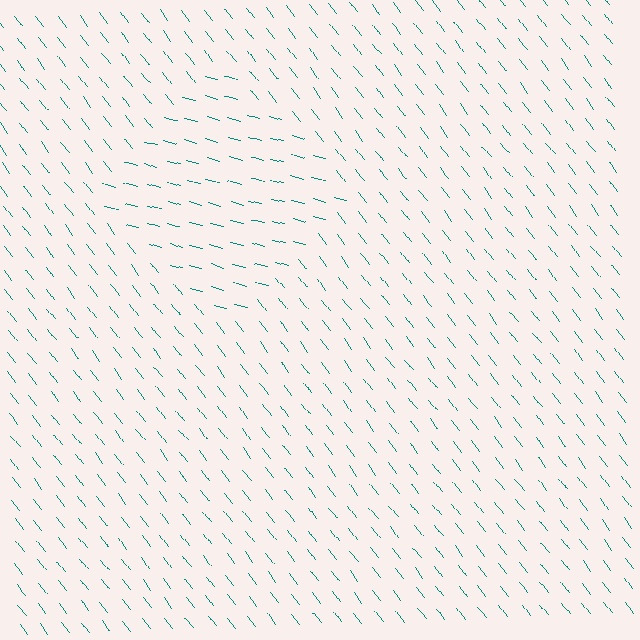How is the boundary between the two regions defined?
The boundary is defined purely by a change in line orientation (approximately 37 degrees difference). All lines are the same color and thickness.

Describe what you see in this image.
The image is filled with small teal line segments. A diamond region in the image has lines oriented differently from the surrounding lines, creating a visible texture boundary.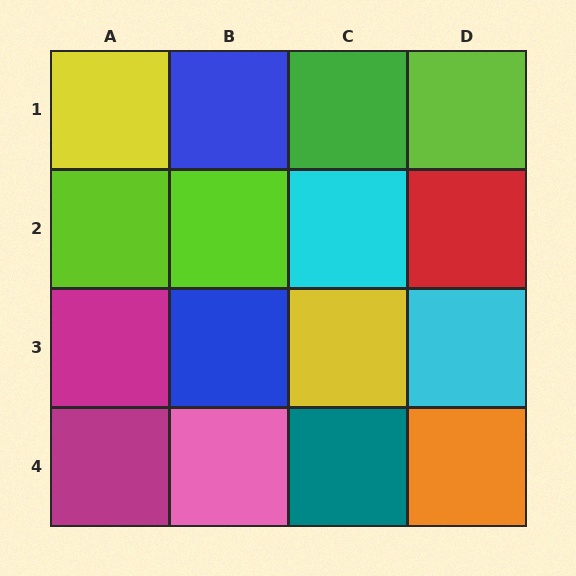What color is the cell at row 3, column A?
Magenta.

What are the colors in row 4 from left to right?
Magenta, pink, teal, orange.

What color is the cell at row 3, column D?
Cyan.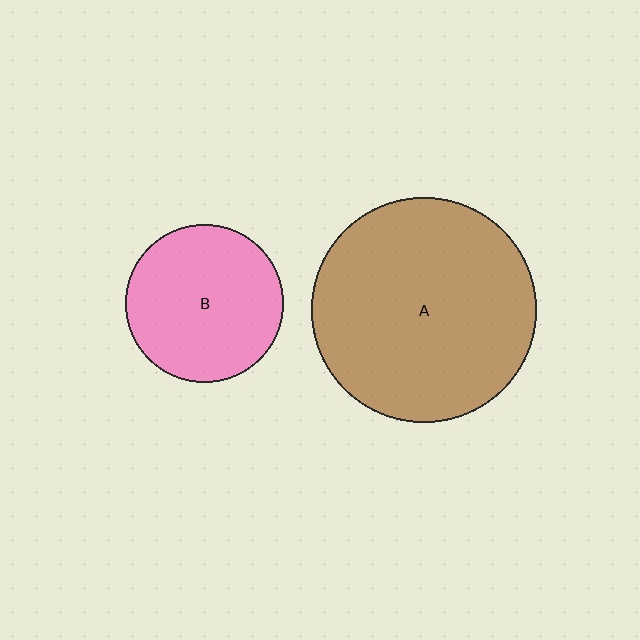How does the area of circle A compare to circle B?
Approximately 2.0 times.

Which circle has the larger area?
Circle A (brown).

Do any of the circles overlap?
No, none of the circles overlap.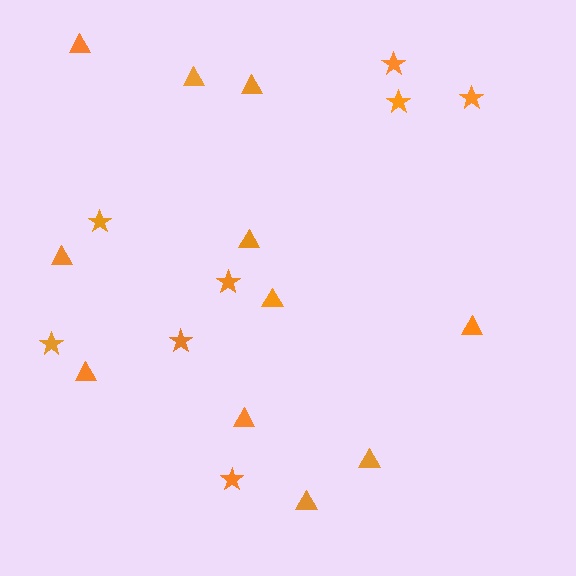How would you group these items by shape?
There are 2 groups: one group of stars (8) and one group of triangles (11).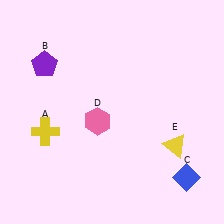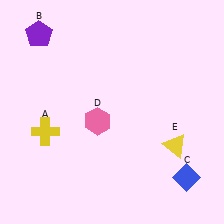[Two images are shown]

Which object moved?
The purple pentagon (B) moved up.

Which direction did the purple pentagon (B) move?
The purple pentagon (B) moved up.